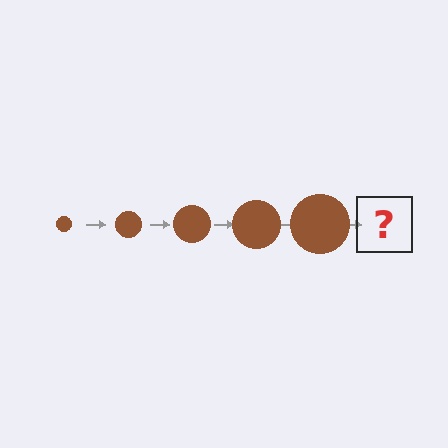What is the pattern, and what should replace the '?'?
The pattern is that the circle gets progressively larger each step. The '?' should be a brown circle, larger than the previous one.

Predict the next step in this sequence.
The next step is a brown circle, larger than the previous one.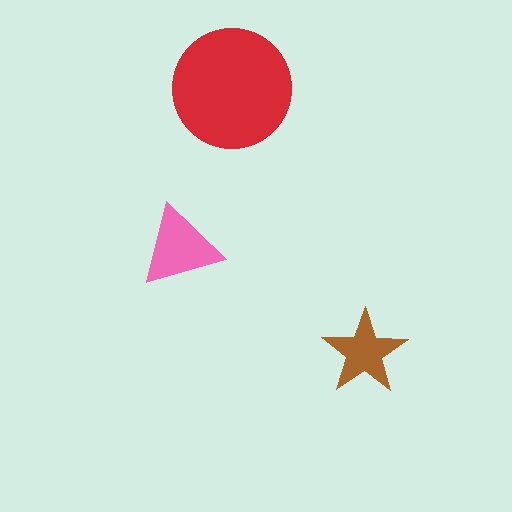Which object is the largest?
The red circle.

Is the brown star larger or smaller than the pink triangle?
Smaller.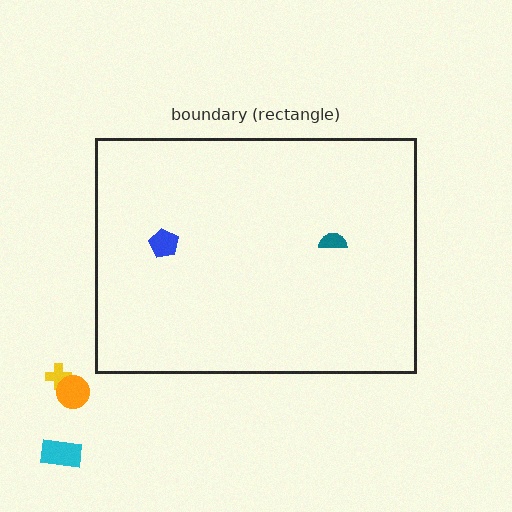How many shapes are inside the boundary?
2 inside, 3 outside.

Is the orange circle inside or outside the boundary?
Outside.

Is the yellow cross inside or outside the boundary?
Outside.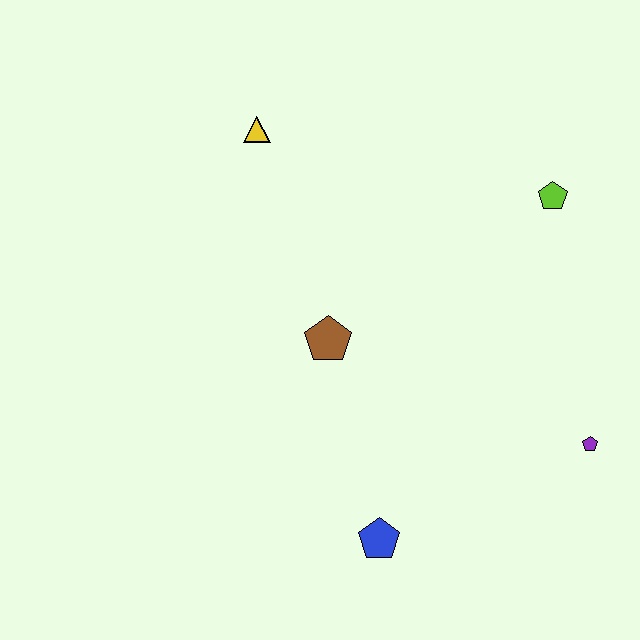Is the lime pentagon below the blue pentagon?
No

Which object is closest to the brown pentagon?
The blue pentagon is closest to the brown pentagon.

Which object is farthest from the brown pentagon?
The purple pentagon is farthest from the brown pentagon.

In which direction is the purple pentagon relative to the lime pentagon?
The purple pentagon is below the lime pentagon.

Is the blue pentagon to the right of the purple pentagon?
No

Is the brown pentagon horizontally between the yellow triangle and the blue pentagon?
Yes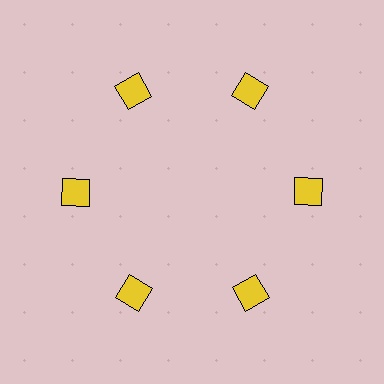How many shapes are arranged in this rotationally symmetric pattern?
There are 6 shapes, arranged in 6 groups of 1.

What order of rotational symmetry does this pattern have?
This pattern has 6-fold rotational symmetry.